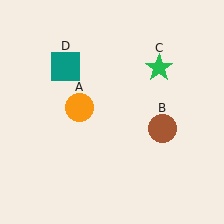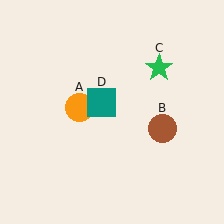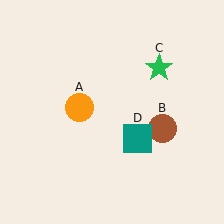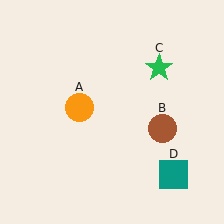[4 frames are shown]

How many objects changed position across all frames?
1 object changed position: teal square (object D).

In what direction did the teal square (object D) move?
The teal square (object D) moved down and to the right.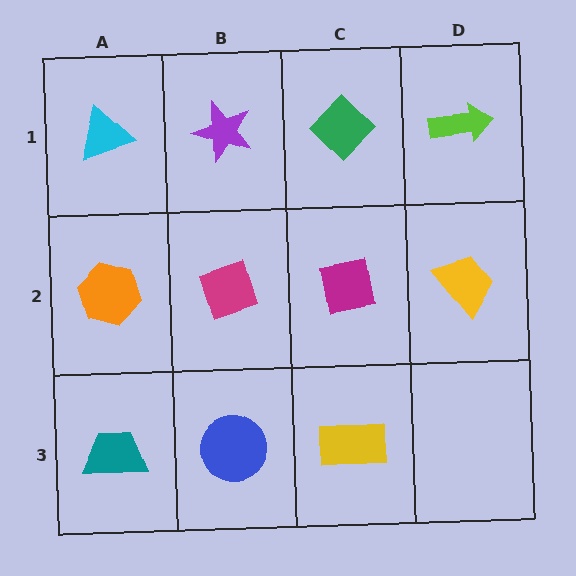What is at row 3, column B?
A blue circle.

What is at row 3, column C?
A yellow rectangle.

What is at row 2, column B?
A magenta diamond.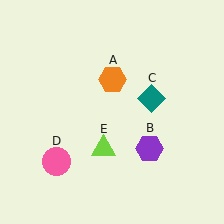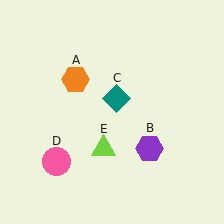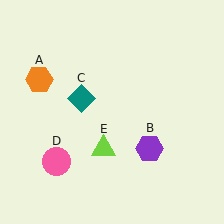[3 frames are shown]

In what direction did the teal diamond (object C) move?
The teal diamond (object C) moved left.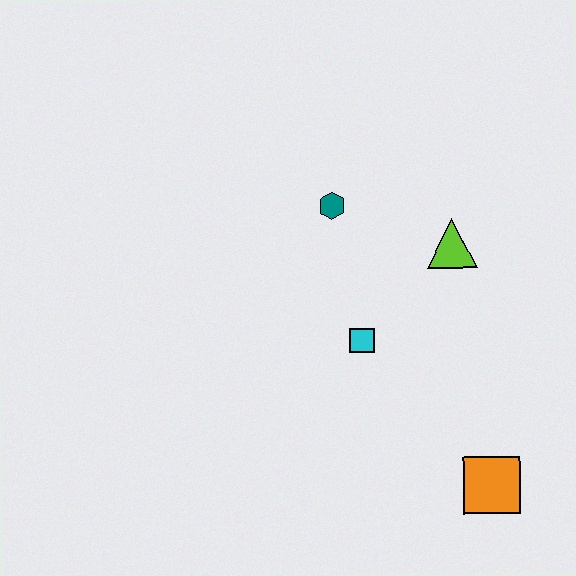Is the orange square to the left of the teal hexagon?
No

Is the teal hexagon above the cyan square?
Yes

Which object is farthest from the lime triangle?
The orange square is farthest from the lime triangle.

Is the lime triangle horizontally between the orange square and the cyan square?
Yes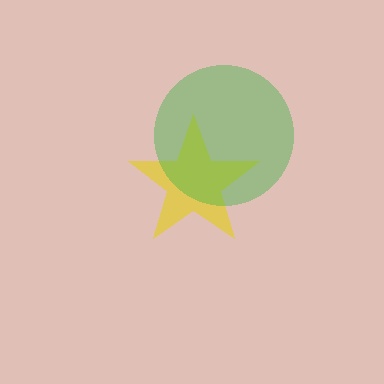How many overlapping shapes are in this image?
There are 2 overlapping shapes in the image.